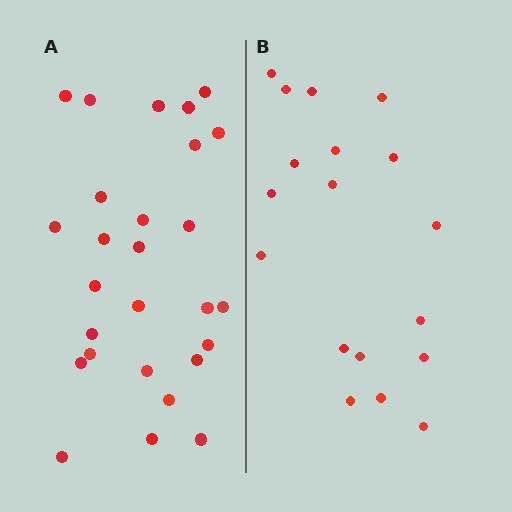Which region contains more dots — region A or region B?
Region A (the left region) has more dots.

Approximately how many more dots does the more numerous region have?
Region A has roughly 8 or so more dots than region B.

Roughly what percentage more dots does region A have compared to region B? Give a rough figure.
About 50% more.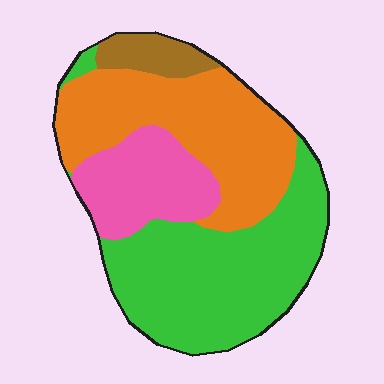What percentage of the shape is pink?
Pink covers roughly 20% of the shape.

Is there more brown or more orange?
Orange.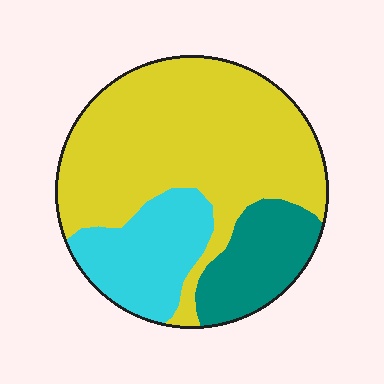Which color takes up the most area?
Yellow, at roughly 60%.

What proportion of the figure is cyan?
Cyan takes up between a sixth and a third of the figure.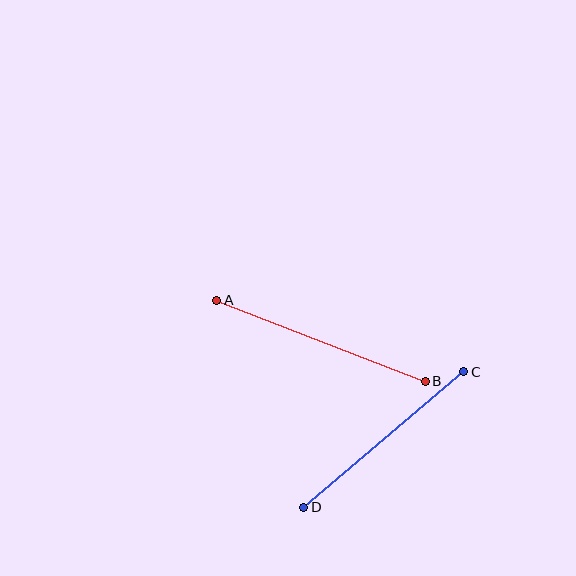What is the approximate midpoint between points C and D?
The midpoint is at approximately (384, 440) pixels.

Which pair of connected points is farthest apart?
Points A and B are farthest apart.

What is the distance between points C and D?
The distance is approximately 210 pixels.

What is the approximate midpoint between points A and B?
The midpoint is at approximately (321, 341) pixels.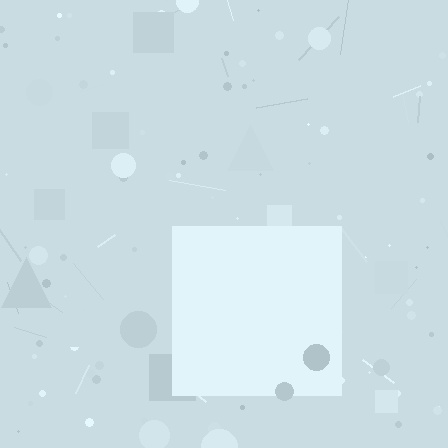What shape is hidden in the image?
A square is hidden in the image.